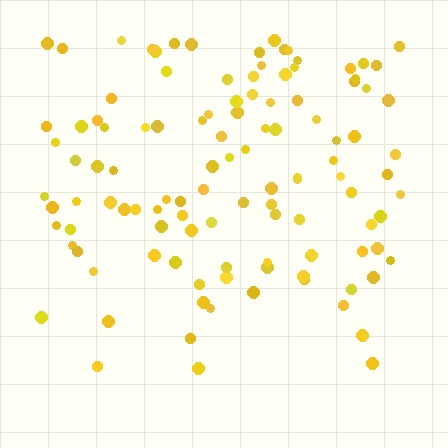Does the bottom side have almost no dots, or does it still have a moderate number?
Still a moderate number, just noticeably fewer than the top.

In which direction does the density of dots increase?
From bottom to top, with the top side densest.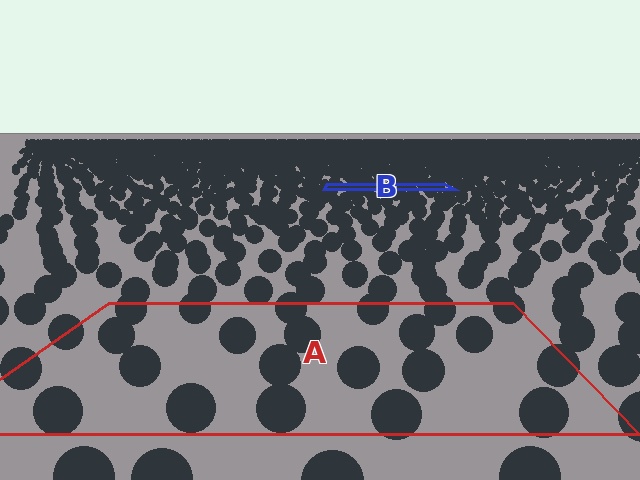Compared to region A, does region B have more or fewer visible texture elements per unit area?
Region B has more texture elements per unit area — they are packed more densely because it is farther away.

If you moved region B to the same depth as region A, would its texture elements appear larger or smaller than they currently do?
They would appear larger. At a closer depth, the same texture elements are projected at a bigger on-screen size.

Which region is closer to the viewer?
Region A is closer. The texture elements there are larger and more spread out.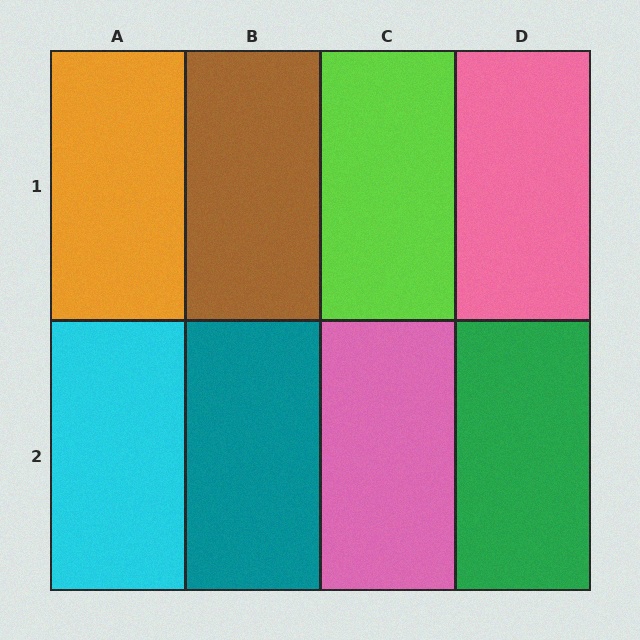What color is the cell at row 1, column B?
Brown.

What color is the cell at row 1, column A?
Orange.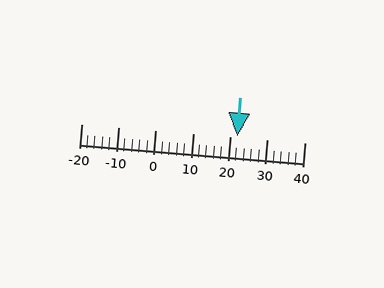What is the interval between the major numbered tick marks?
The major tick marks are spaced 10 units apart.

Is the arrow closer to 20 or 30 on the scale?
The arrow is closer to 20.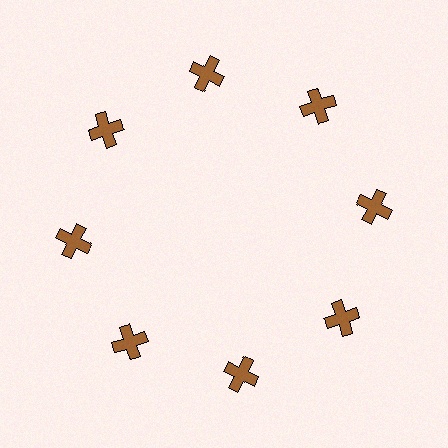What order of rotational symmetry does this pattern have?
This pattern has 8-fold rotational symmetry.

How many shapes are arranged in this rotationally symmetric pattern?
There are 8 shapes, arranged in 8 groups of 1.